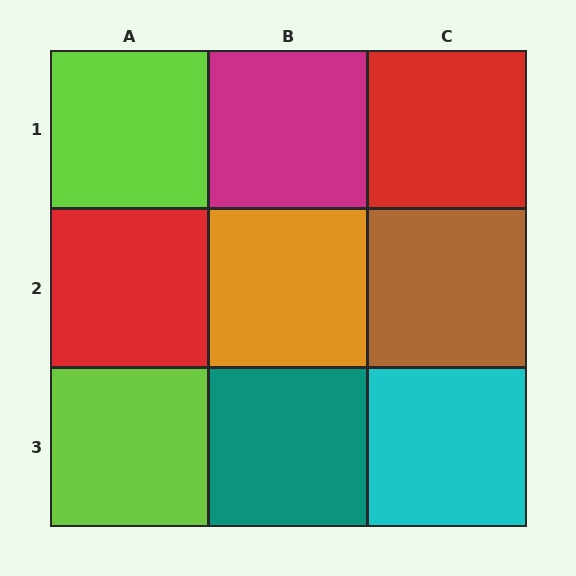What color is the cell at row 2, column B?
Orange.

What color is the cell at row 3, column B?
Teal.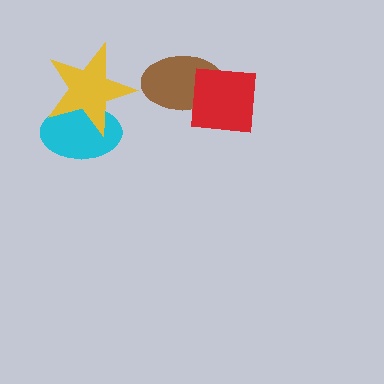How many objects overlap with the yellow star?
1 object overlaps with the yellow star.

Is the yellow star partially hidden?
No, no other shape covers it.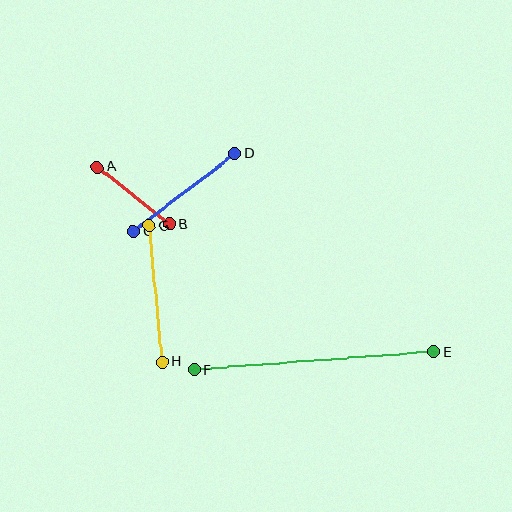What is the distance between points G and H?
The distance is approximately 137 pixels.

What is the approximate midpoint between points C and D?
The midpoint is at approximately (184, 192) pixels.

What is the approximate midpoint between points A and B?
The midpoint is at approximately (133, 195) pixels.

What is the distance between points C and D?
The distance is approximately 128 pixels.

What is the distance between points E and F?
The distance is approximately 240 pixels.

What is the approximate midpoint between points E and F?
The midpoint is at approximately (314, 361) pixels.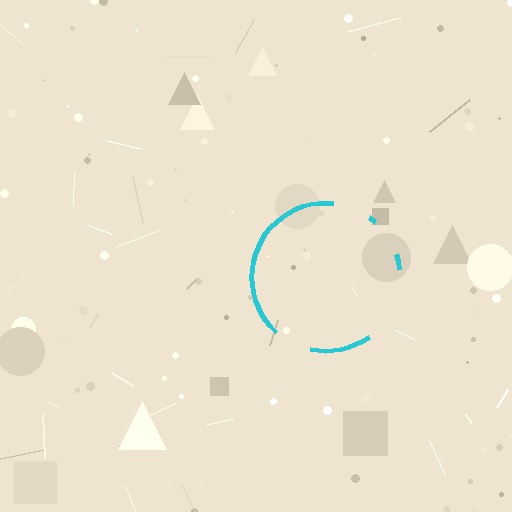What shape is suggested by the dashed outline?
The dashed outline suggests a circle.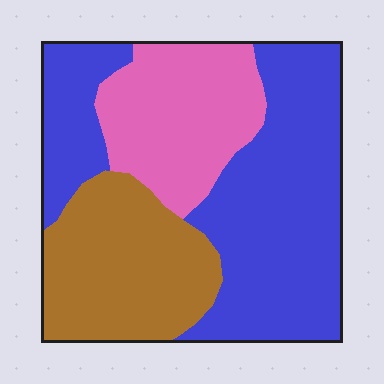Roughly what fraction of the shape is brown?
Brown covers about 25% of the shape.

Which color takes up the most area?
Blue, at roughly 50%.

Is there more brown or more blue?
Blue.